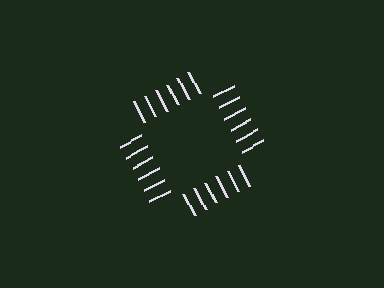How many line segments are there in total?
24 — 6 along each of the 4 edges.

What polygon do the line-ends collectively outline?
An illusory square — the line segments terminate on its edges but no continuous stroke is drawn.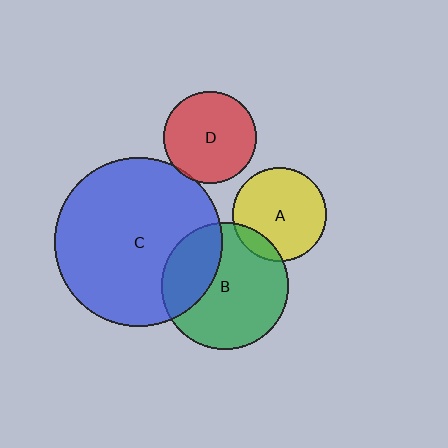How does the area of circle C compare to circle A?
Approximately 3.2 times.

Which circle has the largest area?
Circle C (blue).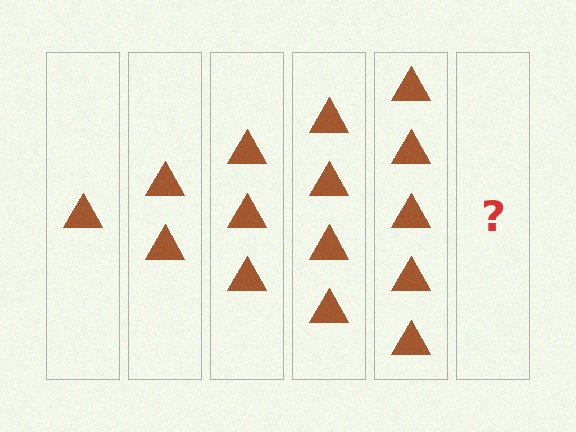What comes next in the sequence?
The next element should be 6 triangles.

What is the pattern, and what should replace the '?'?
The pattern is that each step adds one more triangle. The '?' should be 6 triangles.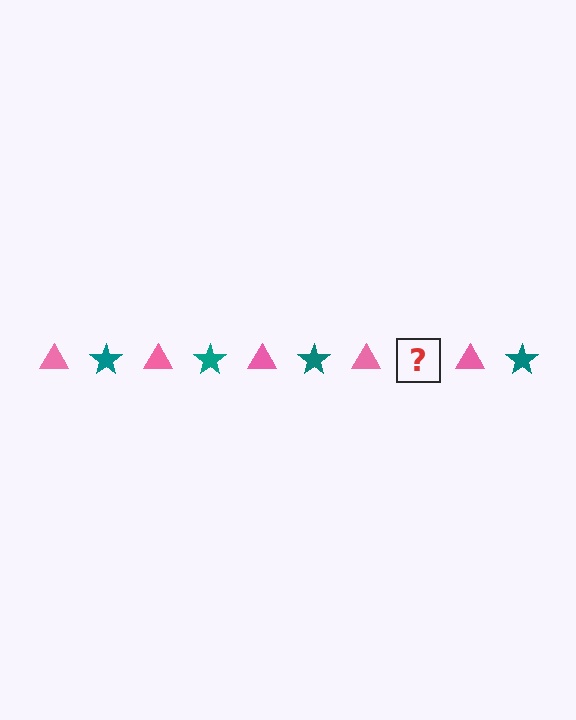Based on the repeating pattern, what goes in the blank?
The blank should be a teal star.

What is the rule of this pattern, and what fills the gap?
The rule is that the pattern alternates between pink triangle and teal star. The gap should be filled with a teal star.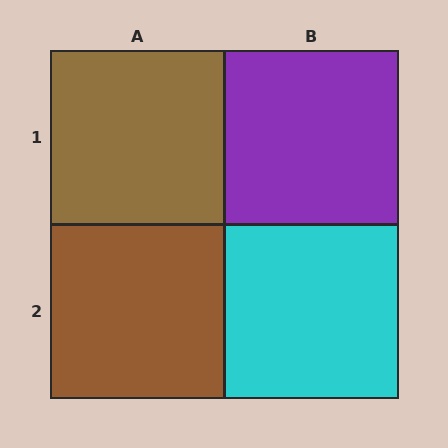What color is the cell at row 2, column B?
Cyan.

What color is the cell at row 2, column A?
Brown.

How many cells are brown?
2 cells are brown.